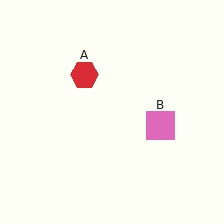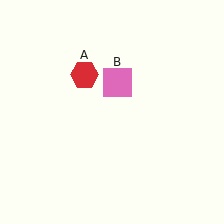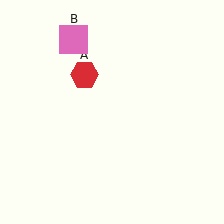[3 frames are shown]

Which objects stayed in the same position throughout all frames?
Red hexagon (object A) remained stationary.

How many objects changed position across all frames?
1 object changed position: pink square (object B).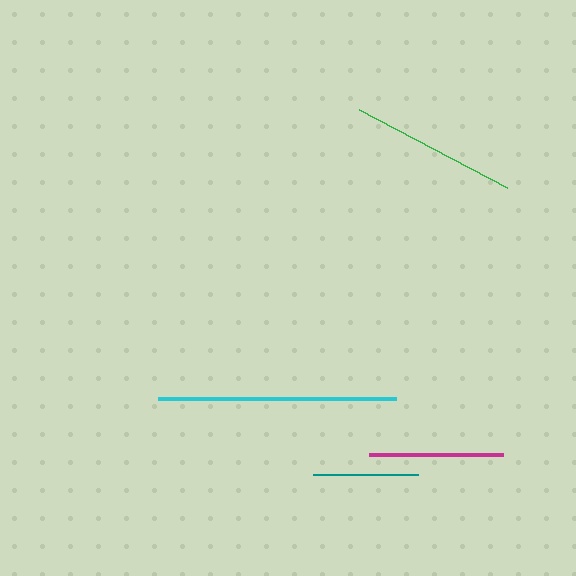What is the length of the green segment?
The green segment is approximately 167 pixels long.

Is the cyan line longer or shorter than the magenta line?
The cyan line is longer than the magenta line.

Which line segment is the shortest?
The teal line is the shortest at approximately 105 pixels.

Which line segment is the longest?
The cyan line is the longest at approximately 238 pixels.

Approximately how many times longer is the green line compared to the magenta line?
The green line is approximately 1.2 times the length of the magenta line.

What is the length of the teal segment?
The teal segment is approximately 105 pixels long.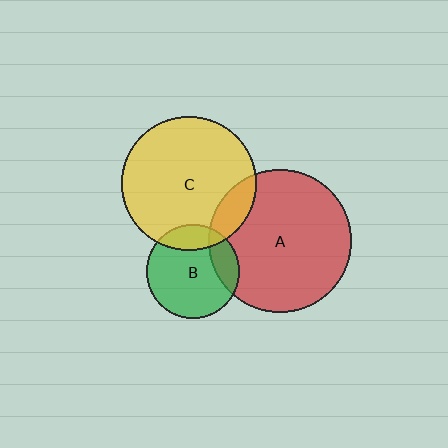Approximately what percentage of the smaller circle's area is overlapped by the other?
Approximately 20%.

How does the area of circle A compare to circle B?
Approximately 2.3 times.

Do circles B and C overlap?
Yes.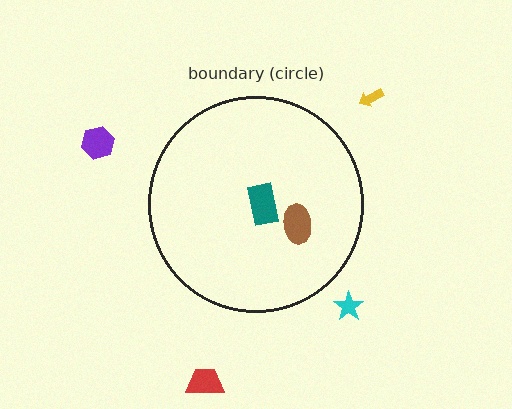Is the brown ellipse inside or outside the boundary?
Inside.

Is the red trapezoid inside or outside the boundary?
Outside.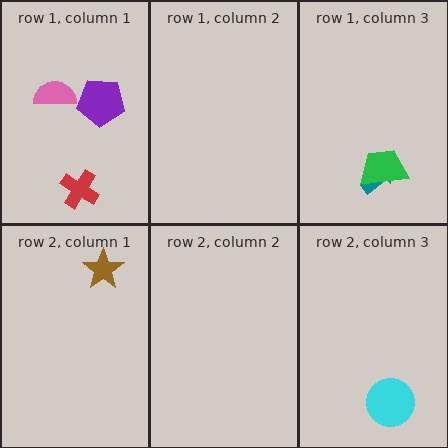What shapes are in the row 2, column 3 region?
The cyan circle.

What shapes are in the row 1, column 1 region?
The red cross, the purple pentagon, the pink semicircle.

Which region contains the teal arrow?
The row 1, column 3 region.